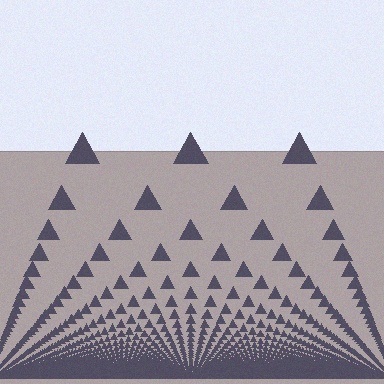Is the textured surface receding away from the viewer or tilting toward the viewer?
The surface appears to tilt toward the viewer. Texture elements get larger and sparser toward the top.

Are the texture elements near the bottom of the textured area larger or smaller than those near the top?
Smaller. The gradient is inverted — elements near the bottom are smaller and denser.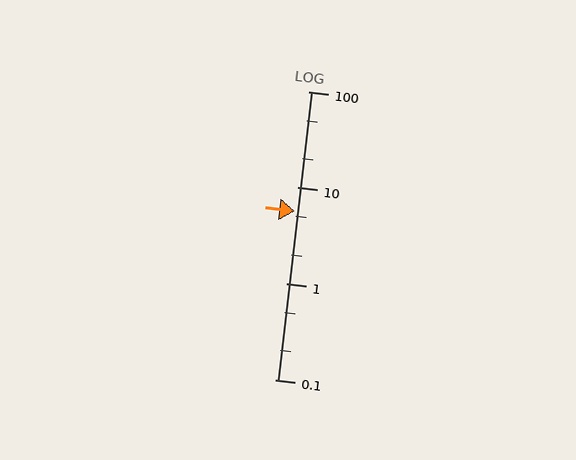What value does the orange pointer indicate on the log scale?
The pointer indicates approximately 5.7.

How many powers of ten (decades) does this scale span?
The scale spans 3 decades, from 0.1 to 100.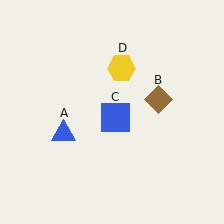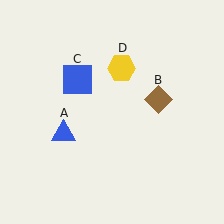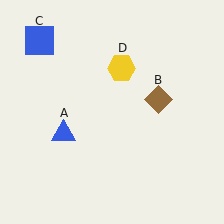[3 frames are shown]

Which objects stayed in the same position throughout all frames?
Blue triangle (object A) and brown diamond (object B) and yellow hexagon (object D) remained stationary.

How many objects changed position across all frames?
1 object changed position: blue square (object C).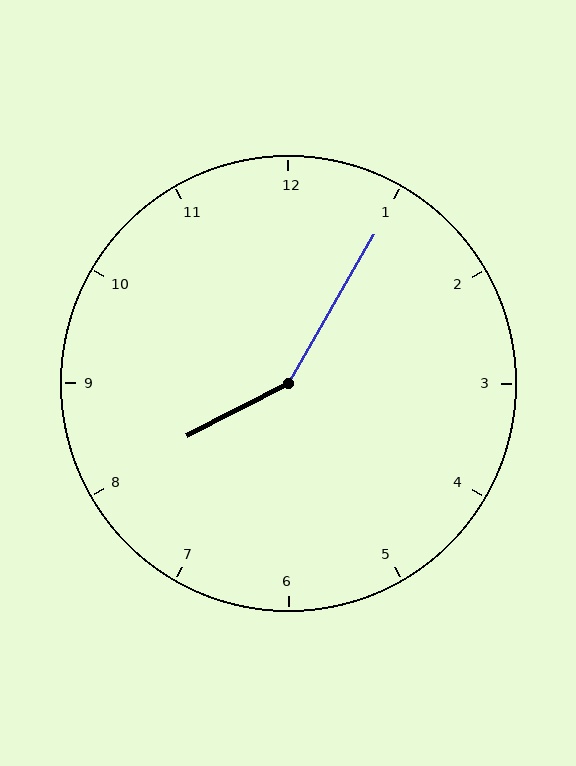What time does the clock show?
8:05.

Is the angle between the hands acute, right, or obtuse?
It is obtuse.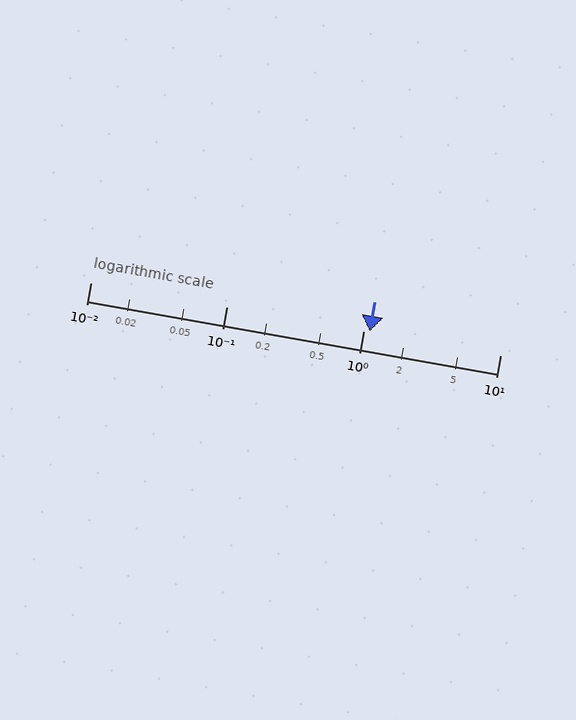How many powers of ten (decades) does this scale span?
The scale spans 3 decades, from 0.01 to 10.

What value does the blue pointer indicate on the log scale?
The pointer indicates approximately 1.1.